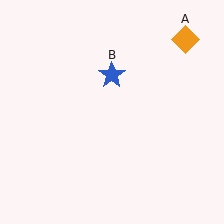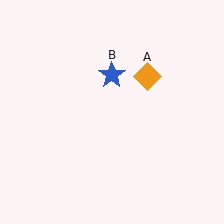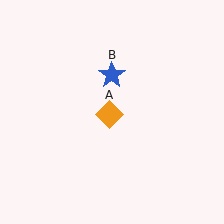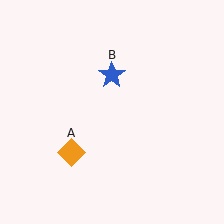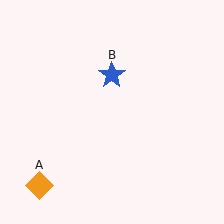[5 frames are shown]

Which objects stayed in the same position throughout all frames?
Blue star (object B) remained stationary.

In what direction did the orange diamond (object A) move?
The orange diamond (object A) moved down and to the left.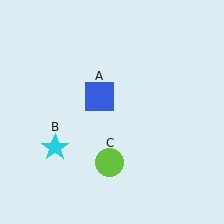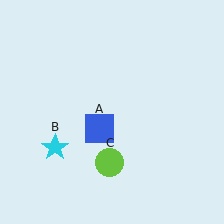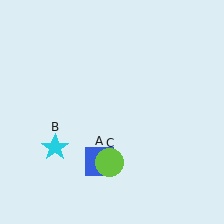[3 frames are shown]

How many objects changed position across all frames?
1 object changed position: blue square (object A).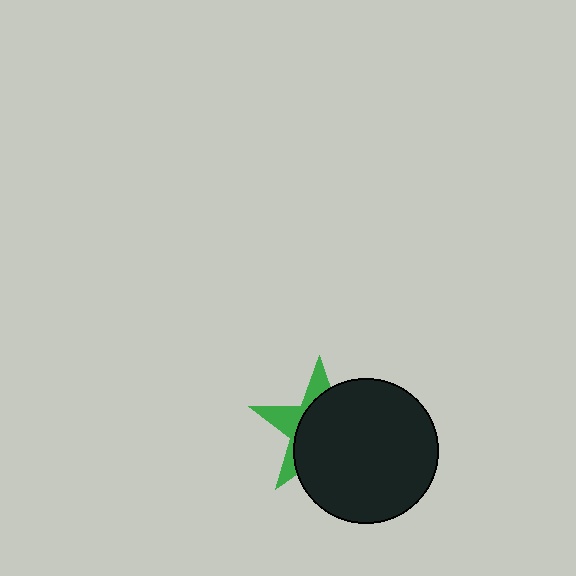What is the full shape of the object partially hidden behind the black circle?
The partially hidden object is a green star.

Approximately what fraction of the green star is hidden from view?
Roughly 68% of the green star is hidden behind the black circle.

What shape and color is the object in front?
The object in front is a black circle.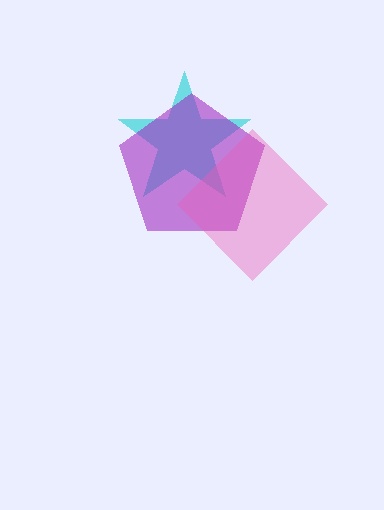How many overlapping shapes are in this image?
There are 3 overlapping shapes in the image.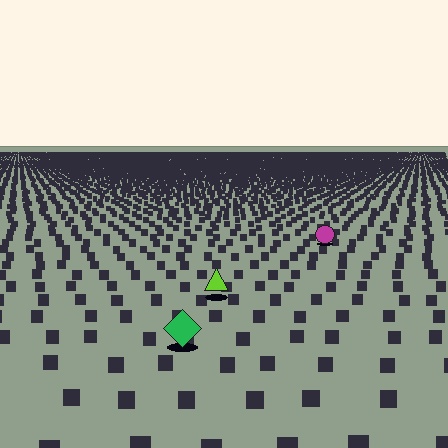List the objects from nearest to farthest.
From nearest to farthest: the green diamond, the lime triangle, the magenta circle.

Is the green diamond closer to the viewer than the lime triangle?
Yes. The green diamond is closer — you can tell from the texture gradient: the ground texture is coarser near it.